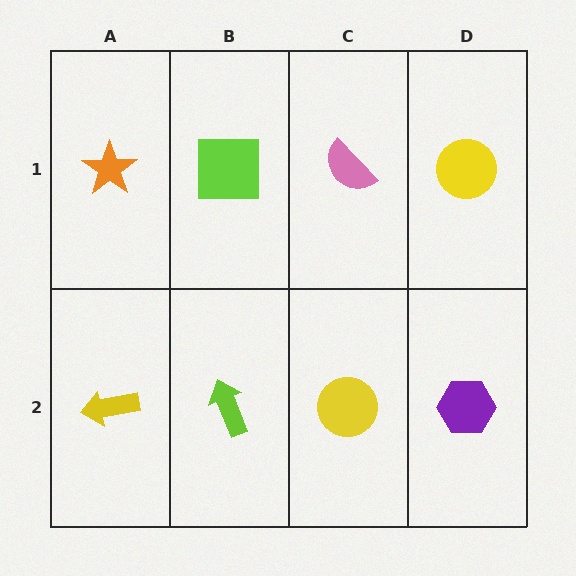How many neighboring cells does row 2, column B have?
3.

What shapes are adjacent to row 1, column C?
A yellow circle (row 2, column C), a lime square (row 1, column B), a yellow circle (row 1, column D).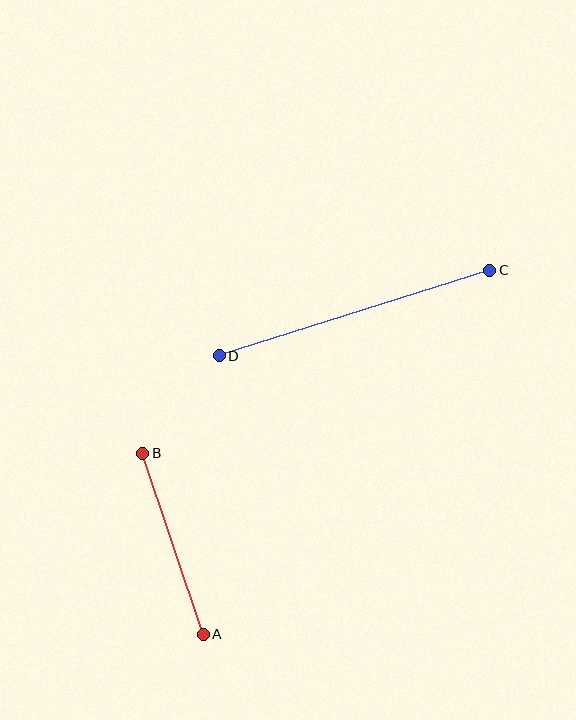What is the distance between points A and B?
The distance is approximately 191 pixels.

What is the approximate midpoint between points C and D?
The midpoint is at approximately (355, 313) pixels.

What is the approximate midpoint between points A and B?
The midpoint is at approximately (173, 544) pixels.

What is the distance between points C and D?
The distance is approximately 284 pixels.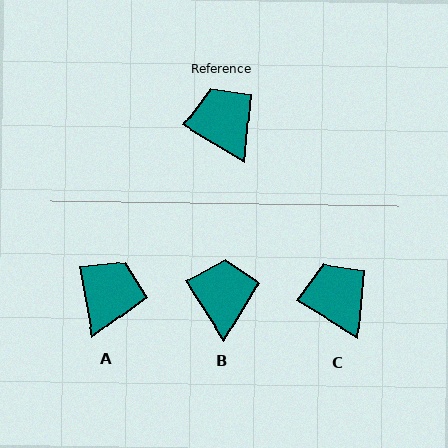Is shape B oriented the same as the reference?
No, it is off by about 25 degrees.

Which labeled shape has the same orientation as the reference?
C.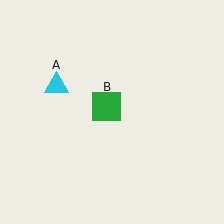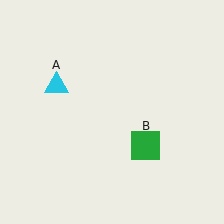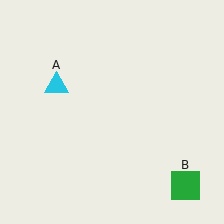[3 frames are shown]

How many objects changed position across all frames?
1 object changed position: green square (object B).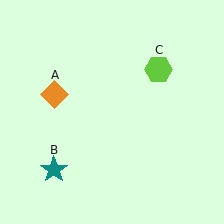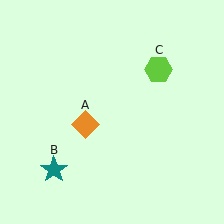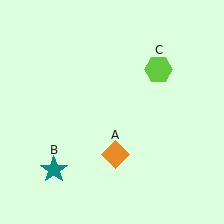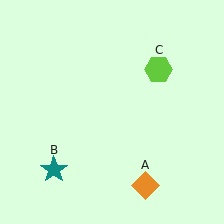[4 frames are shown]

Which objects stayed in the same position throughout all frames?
Teal star (object B) and lime hexagon (object C) remained stationary.